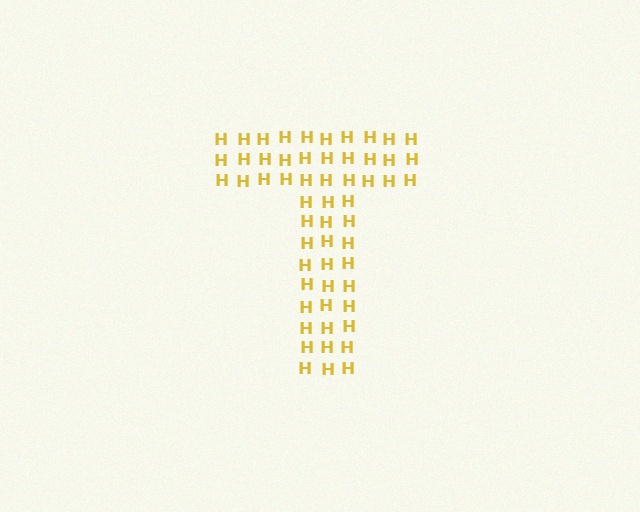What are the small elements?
The small elements are letter H's.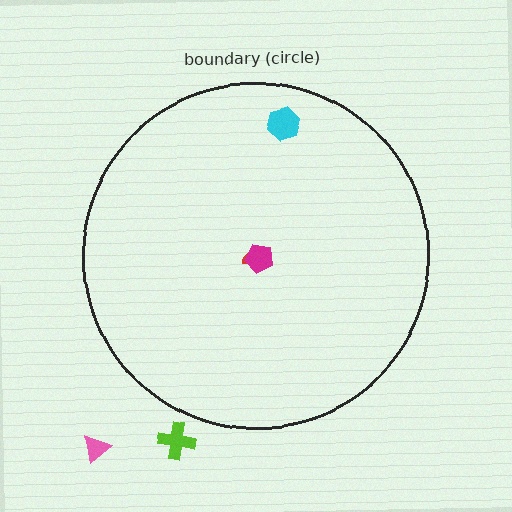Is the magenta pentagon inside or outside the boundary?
Inside.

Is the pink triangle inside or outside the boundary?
Outside.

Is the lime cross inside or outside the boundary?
Outside.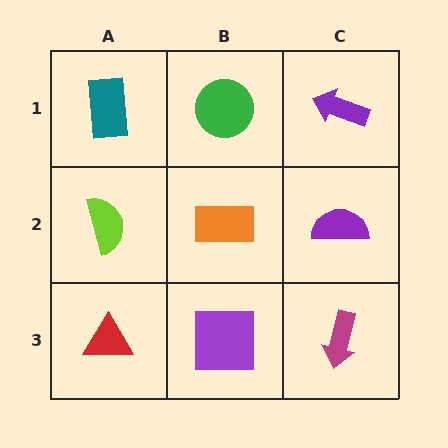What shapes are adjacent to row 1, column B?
An orange rectangle (row 2, column B), a teal rectangle (row 1, column A), a purple arrow (row 1, column C).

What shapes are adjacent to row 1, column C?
A purple semicircle (row 2, column C), a green circle (row 1, column B).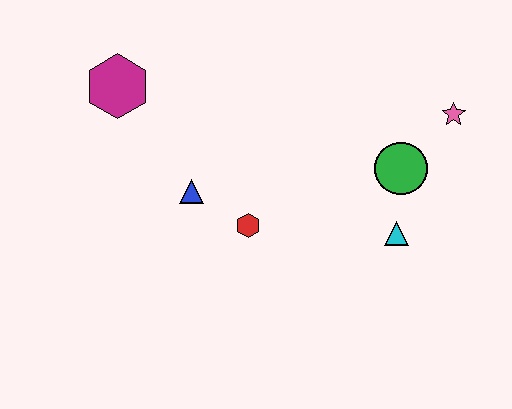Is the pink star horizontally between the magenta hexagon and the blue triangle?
No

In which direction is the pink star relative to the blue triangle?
The pink star is to the right of the blue triangle.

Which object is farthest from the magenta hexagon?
The pink star is farthest from the magenta hexagon.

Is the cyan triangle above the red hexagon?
No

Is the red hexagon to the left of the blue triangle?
No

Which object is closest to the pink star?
The green circle is closest to the pink star.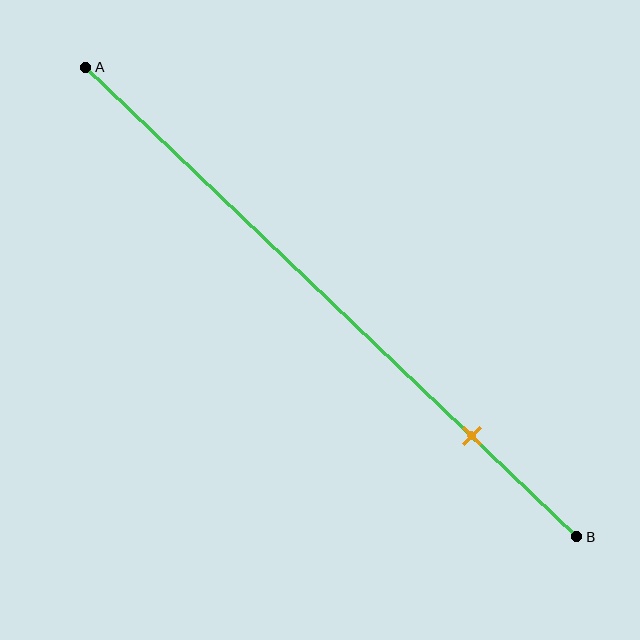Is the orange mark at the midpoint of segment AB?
No, the mark is at about 80% from A, not at the 50% midpoint.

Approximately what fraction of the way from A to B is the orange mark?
The orange mark is approximately 80% of the way from A to B.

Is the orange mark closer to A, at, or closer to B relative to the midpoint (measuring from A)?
The orange mark is closer to point B than the midpoint of segment AB.